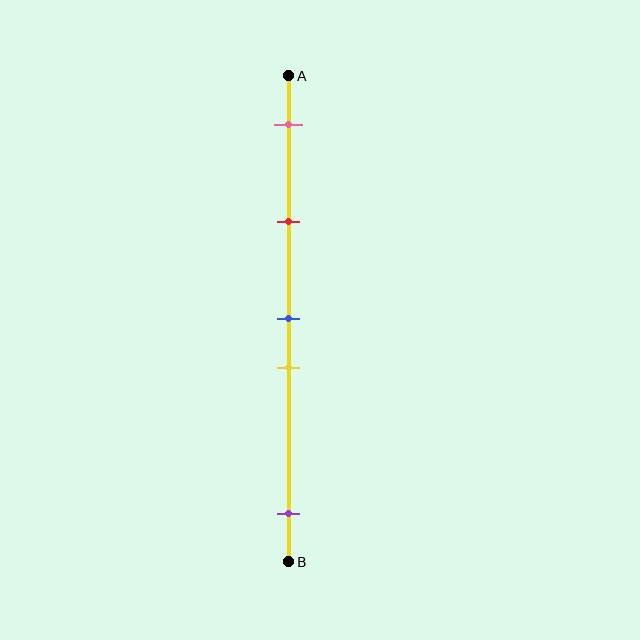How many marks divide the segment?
There are 5 marks dividing the segment.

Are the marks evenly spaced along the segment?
No, the marks are not evenly spaced.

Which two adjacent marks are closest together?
The blue and yellow marks are the closest adjacent pair.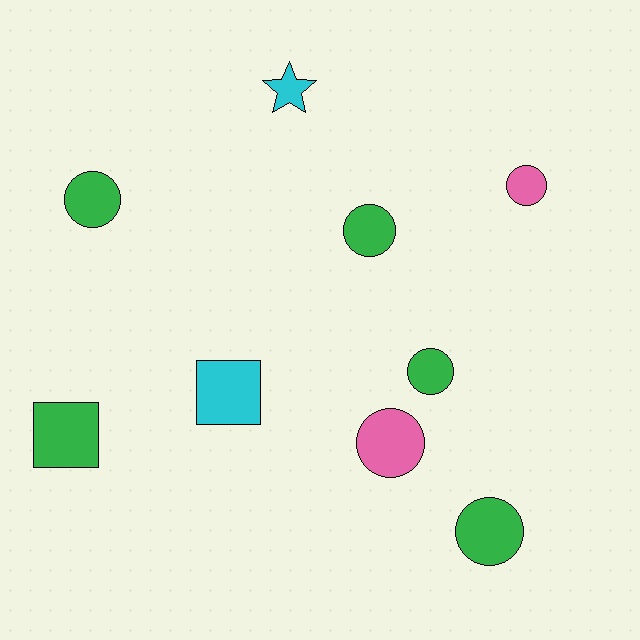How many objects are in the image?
There are 9 objects.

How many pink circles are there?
There are 2 pink circles.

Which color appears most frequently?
Green, with 5 objects.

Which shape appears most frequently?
Circle, with 6 objects.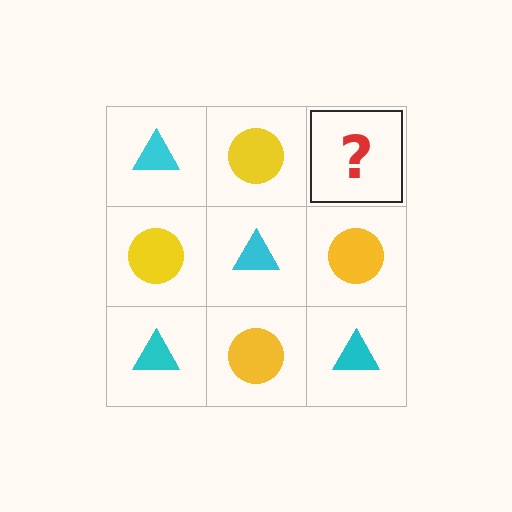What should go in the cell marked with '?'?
The missing cell should contain a cyan triangle.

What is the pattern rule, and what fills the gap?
The rule is that it alternates cyan triangle and yellow circle in a checkerboard pattern. The gap should be filled with a cyan triangle.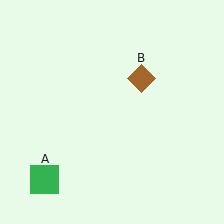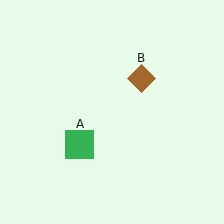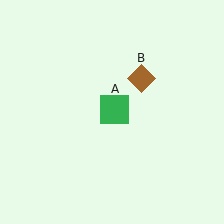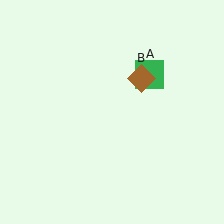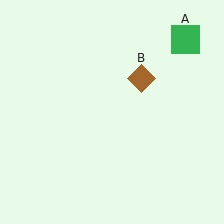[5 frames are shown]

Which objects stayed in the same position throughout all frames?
Brown diamond (object B) remained stationary.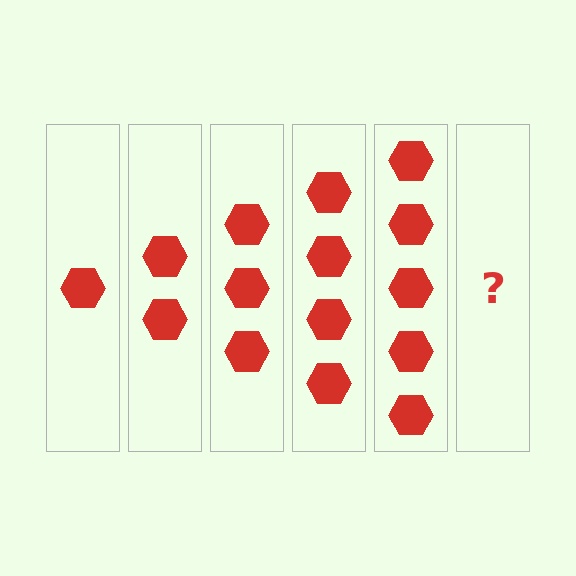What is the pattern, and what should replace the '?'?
The pattern is that each step adds one more hexagon. The '?' should be 6 hexagons.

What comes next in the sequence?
The next element should be 6 hexagons.